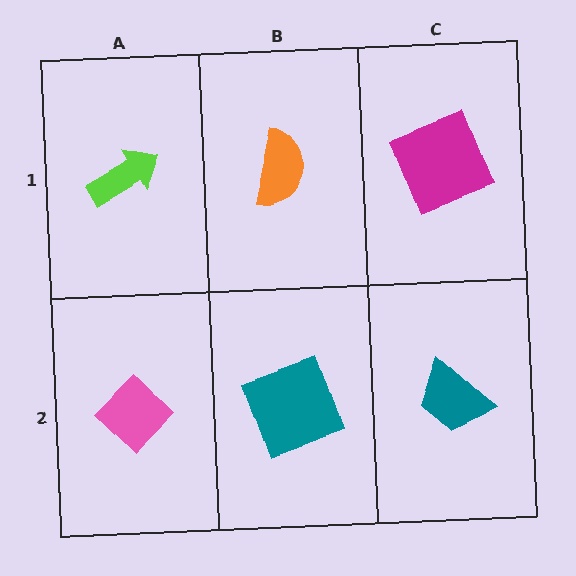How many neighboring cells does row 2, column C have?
2.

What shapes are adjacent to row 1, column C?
A teal trapezoid (row 2, column C), an orange semicircle (row 1, column B).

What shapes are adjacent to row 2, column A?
A lime arrow (row 1, column A), a teal square (row 2, column B).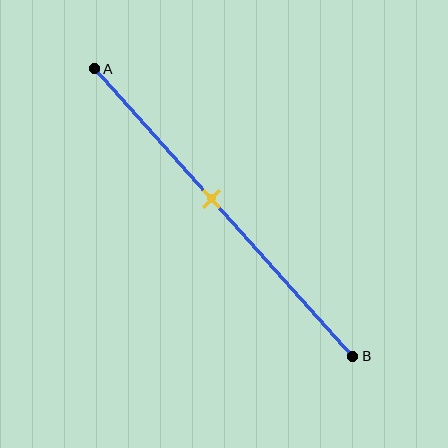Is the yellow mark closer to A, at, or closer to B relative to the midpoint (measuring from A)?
The yellow mark is closer to point A than the midpoint of segment AB.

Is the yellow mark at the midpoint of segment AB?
No, the mark is at about 45% from A, not at the 50% midpoint.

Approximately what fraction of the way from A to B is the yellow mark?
The yellow mark is approximately 45% of the way from A to B.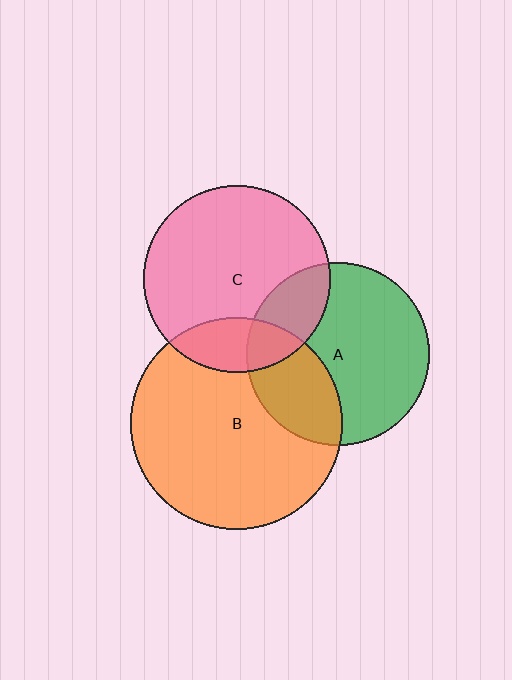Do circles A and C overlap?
Yes.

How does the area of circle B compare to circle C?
Approximately 1.3 times.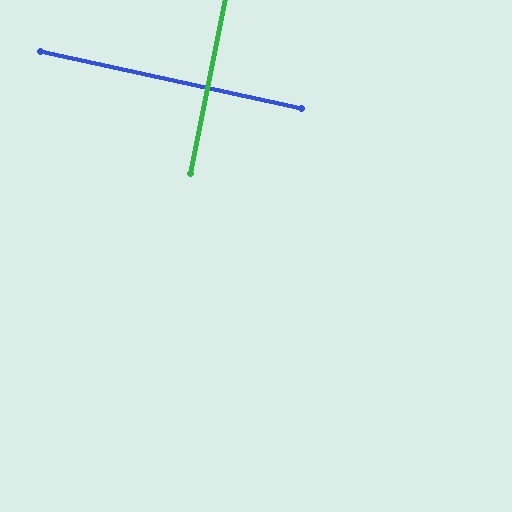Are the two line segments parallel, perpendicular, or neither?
Perpendicular — they meet at approximately 89°.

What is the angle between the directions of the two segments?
Approximately 89 degrees.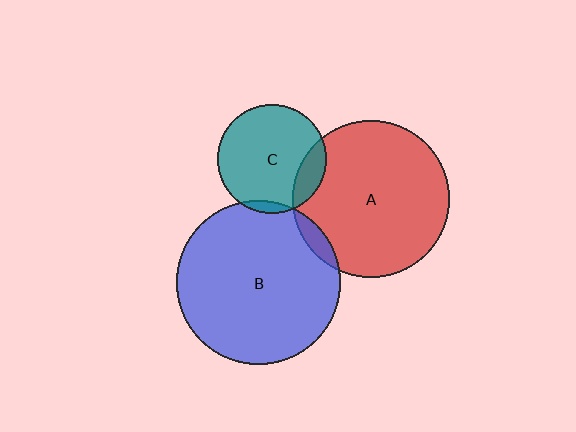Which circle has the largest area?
Circle B (blue).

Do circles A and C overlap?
Yes.